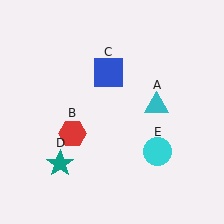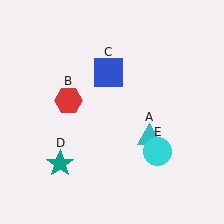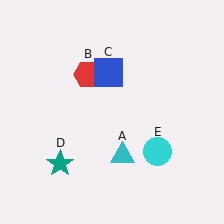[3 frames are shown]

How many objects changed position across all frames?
2 objects changed position: cyan triangle (object A), red hexagon (object B).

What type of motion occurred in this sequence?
The cyan triangle (object A), red hexagon (object B) rotated clockwise around the center of the scene.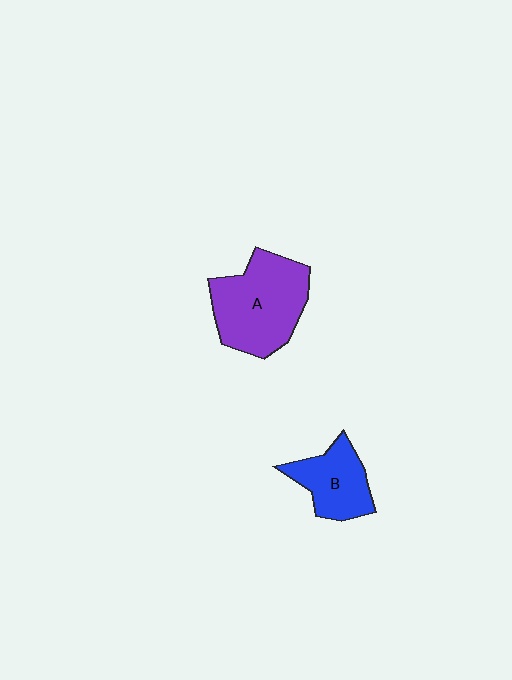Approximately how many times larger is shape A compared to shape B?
Approximately 1.6 times.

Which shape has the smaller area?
Shape B (blue).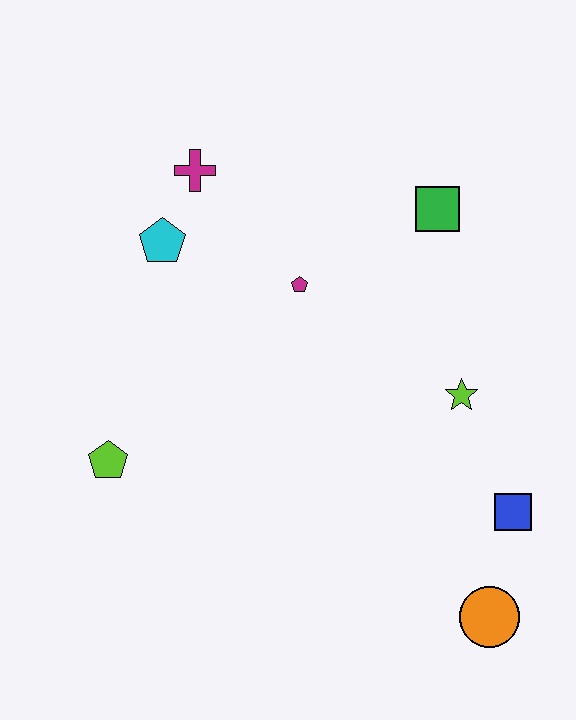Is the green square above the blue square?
Yes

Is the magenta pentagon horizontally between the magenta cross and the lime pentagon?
No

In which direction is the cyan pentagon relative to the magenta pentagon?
The cyan pentagon is to the left of the magenta pentagon.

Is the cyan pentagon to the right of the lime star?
No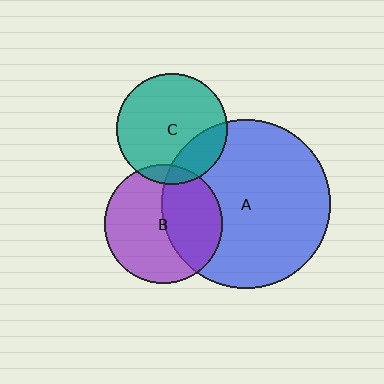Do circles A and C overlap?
Yes.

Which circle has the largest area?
Circle A (blue).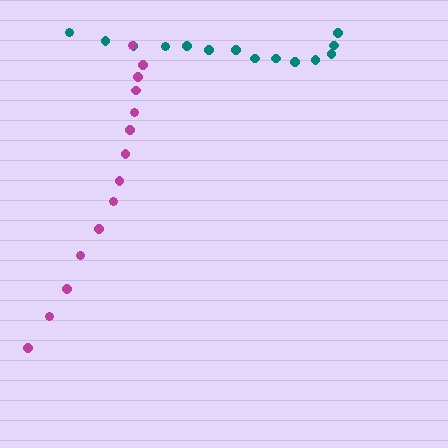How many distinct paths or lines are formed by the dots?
There are 2 distinct paths.